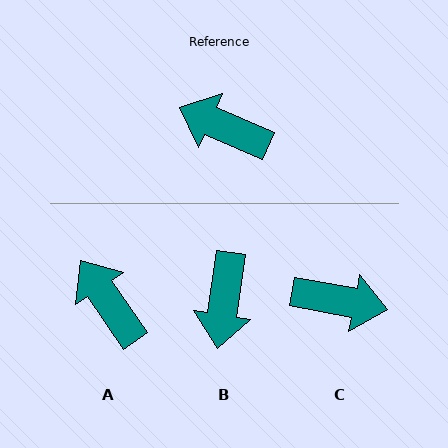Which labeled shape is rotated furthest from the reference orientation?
C, about 167 degrees away.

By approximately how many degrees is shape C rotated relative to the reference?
Approximately 167 degrees clockwise.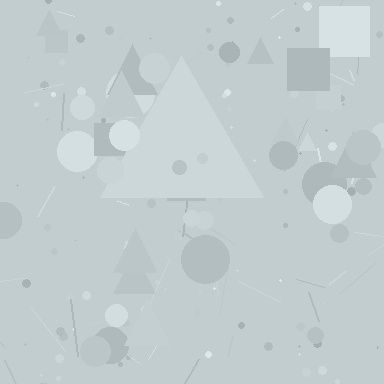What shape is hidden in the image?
A triangle is hidden in the image.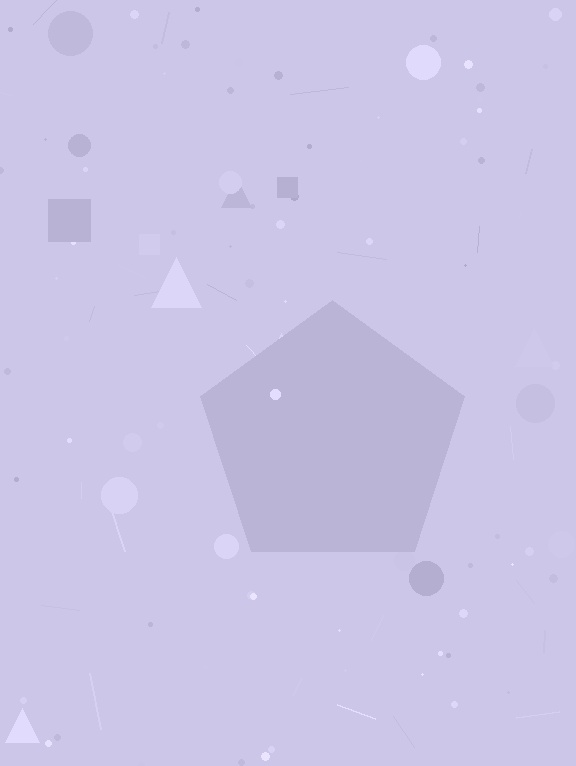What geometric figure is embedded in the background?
A pentagon is embedded in the background.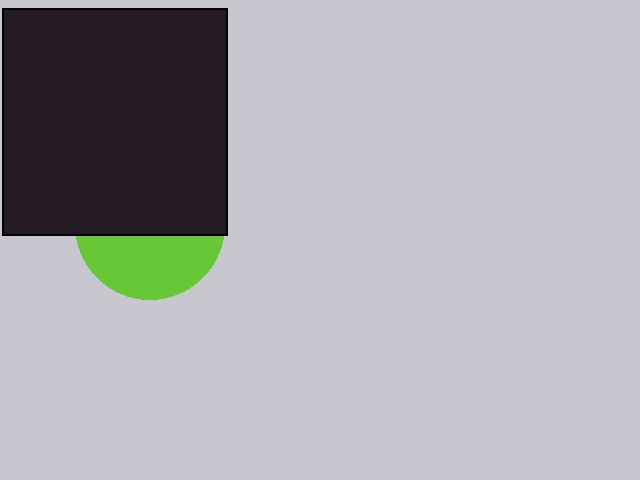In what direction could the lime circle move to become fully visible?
The lime circle could move down. That would shift it out from behind the black rectangle entirely.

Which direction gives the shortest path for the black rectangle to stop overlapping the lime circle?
Moving up gives the shortest separation.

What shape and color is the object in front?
The object in front is a black rectangle.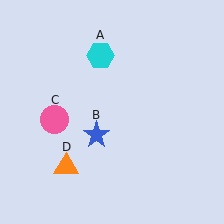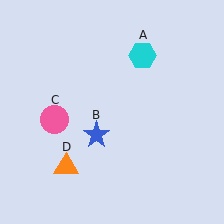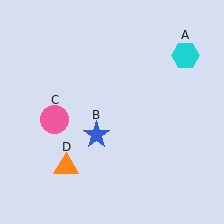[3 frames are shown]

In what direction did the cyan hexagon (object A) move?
The cyan hexagon (object A) moved right.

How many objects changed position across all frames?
1 object changed position: cyan hexagon (object A).